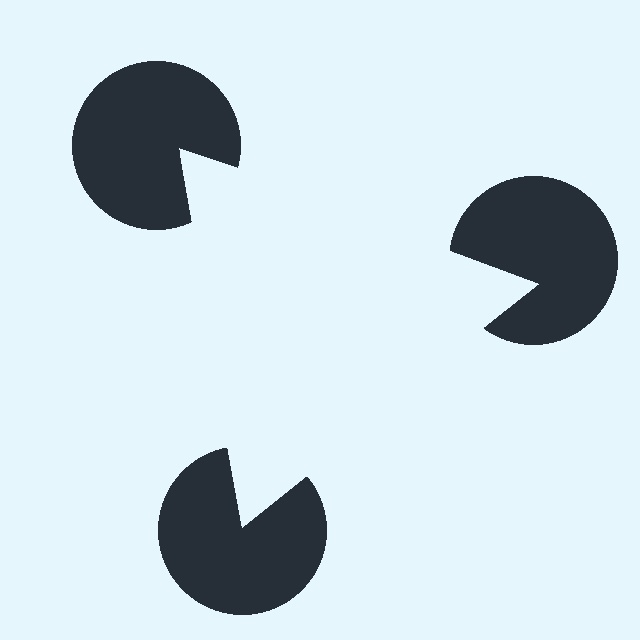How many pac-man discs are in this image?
There are 3 — one at each vertex of the illusory triangle.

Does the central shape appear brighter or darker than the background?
It typically appears slightly brighter than the background, even though no actual brightness change is drawn.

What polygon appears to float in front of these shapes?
An illusory triangle — its edges are inferred from the aligned wedge cuts in the pac-man discs, not physically drawn.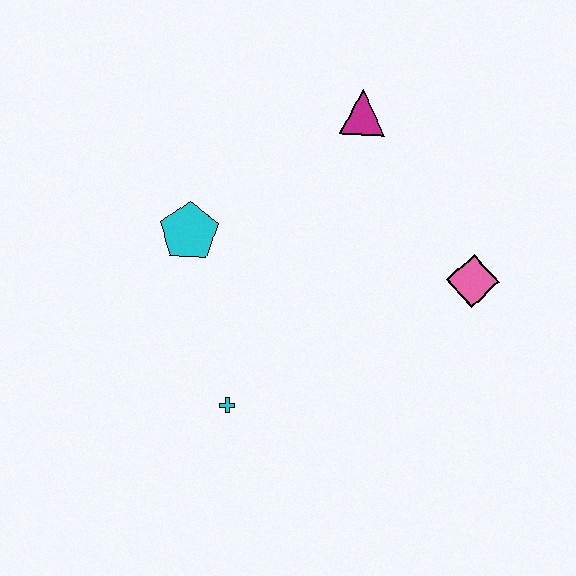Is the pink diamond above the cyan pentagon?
No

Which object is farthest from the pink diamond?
The cyan pentagon is farthest from the pink diamond.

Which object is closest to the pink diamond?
The magenta triangle is closest to the pink diamond.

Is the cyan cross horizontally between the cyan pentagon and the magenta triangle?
Yes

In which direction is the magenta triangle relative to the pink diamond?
The magenta triangle is above the pink diamond.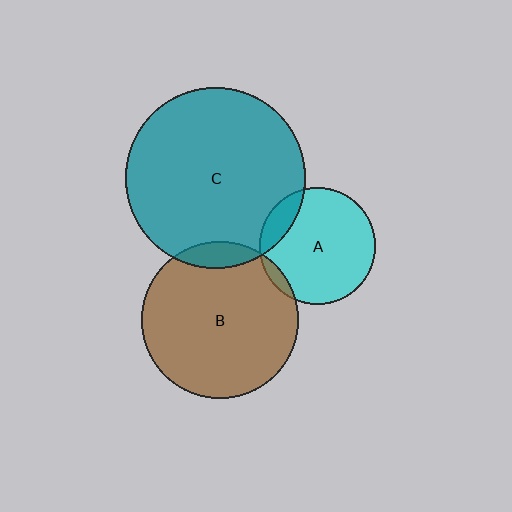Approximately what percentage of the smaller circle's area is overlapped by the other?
Approximately 10%.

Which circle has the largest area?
Circle C (teal).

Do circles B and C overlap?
Yes.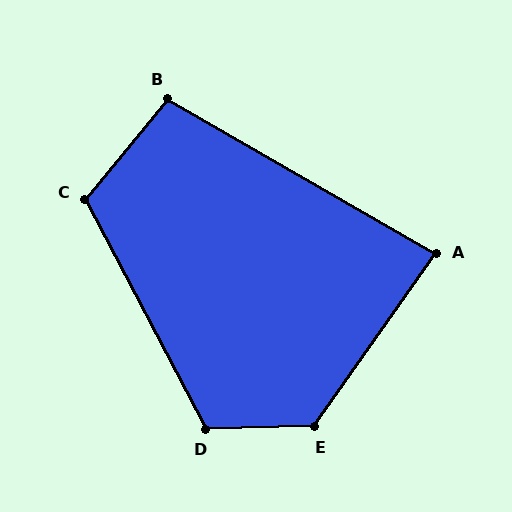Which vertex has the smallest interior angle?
A, at approximately 85 degrees.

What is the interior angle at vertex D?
Approximately 116 degrees (obtuse).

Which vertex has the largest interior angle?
E, at approximately 127 degrees.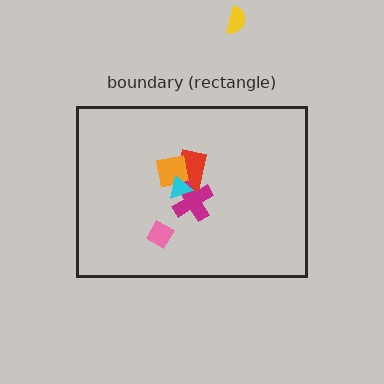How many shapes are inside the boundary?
5 inside, 1 outside.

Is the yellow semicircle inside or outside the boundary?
Outside.